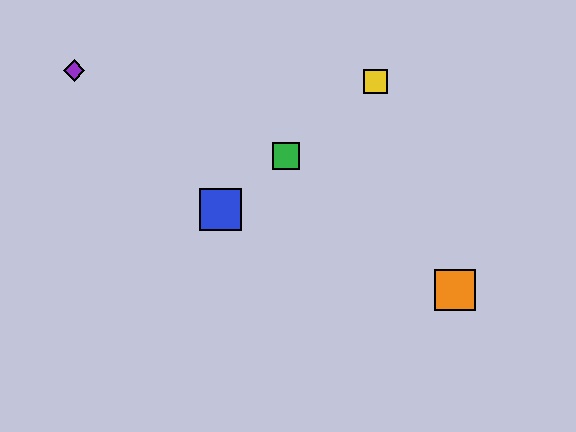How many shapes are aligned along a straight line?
4 shapes (the red square, the blue square, the green square, the yellow square) are aligned along a straight line.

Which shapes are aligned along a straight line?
The red square, the blue square, the green square, the yellow square are aligned along a straight line.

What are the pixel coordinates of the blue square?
The blue square is at (221, 210).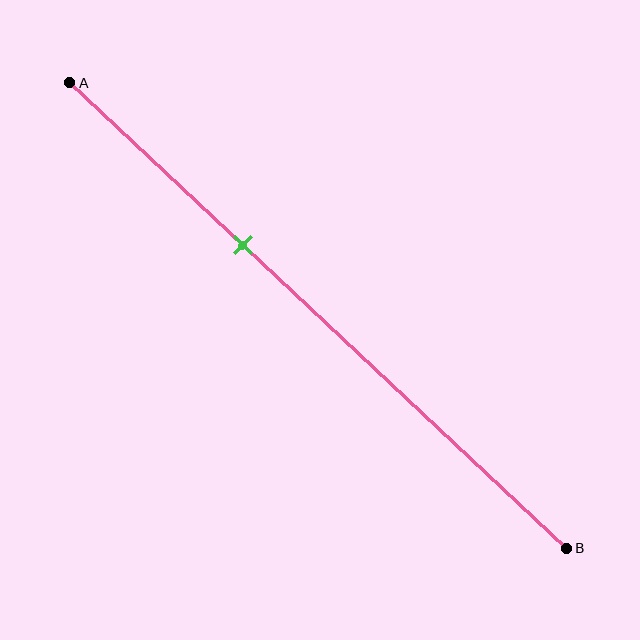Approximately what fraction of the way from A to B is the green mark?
The green mark is approximately 35% of the way from A to B.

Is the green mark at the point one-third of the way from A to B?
Yes, the mark is approximately at the one-third point.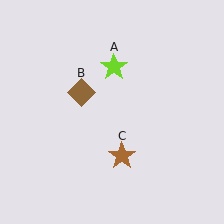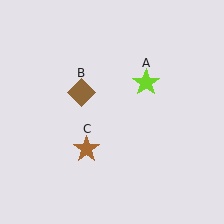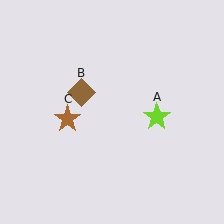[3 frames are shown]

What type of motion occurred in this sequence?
The lime star (object A), brown star (object C) rotated clockwise around the center of the scene.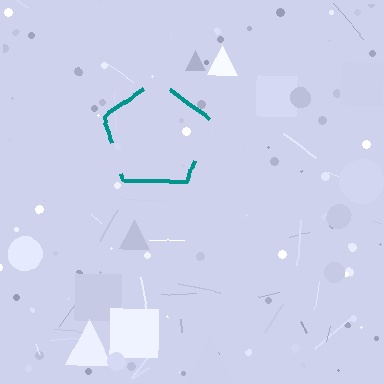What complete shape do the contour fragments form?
The contour fragments form a pentagon.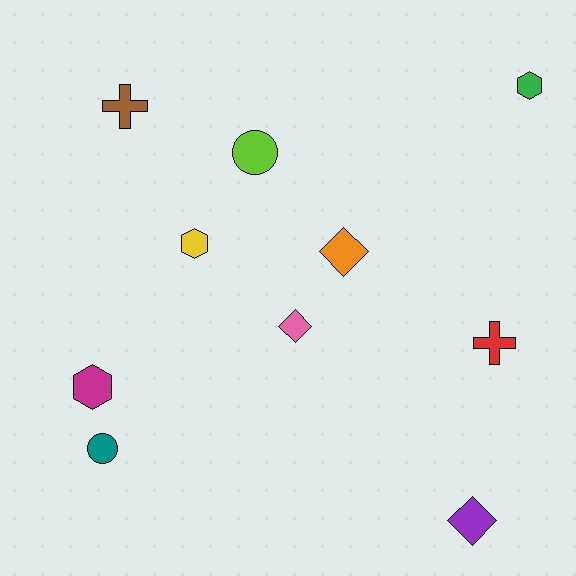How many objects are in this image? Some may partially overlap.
There are 10 objects.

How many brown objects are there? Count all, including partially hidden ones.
There is 1 brown object.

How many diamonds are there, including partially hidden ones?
There are 3 diamonds.